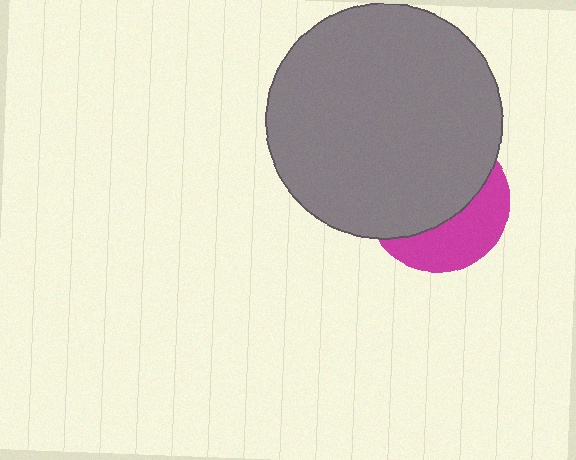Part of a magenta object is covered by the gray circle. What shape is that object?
It is a circle.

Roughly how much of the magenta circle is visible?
A small part of it is visible (roughly 37%).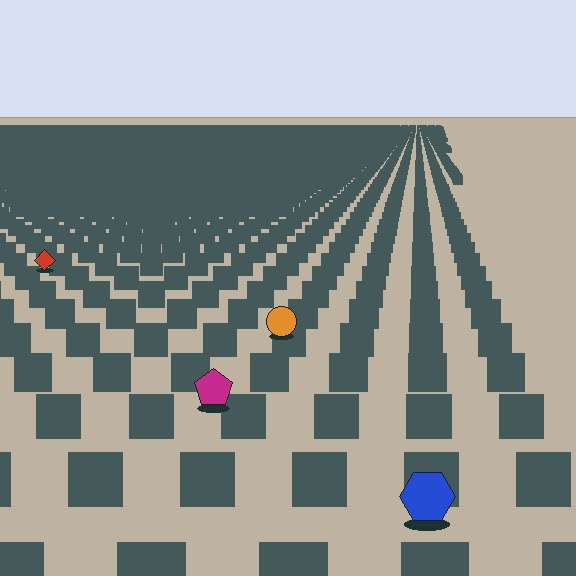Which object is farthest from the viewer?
The red diamond is farthest from the viewer. It appears smaller and the ground texture around it is denser.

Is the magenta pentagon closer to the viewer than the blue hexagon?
No. The blue hexagon is closer — you can tell from the texture gradient: the ground texture is coarser near it.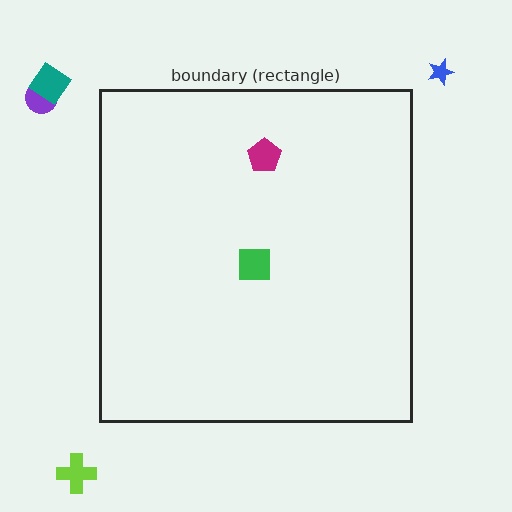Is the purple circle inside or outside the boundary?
Outside.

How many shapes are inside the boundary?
2 inside, 4 outside.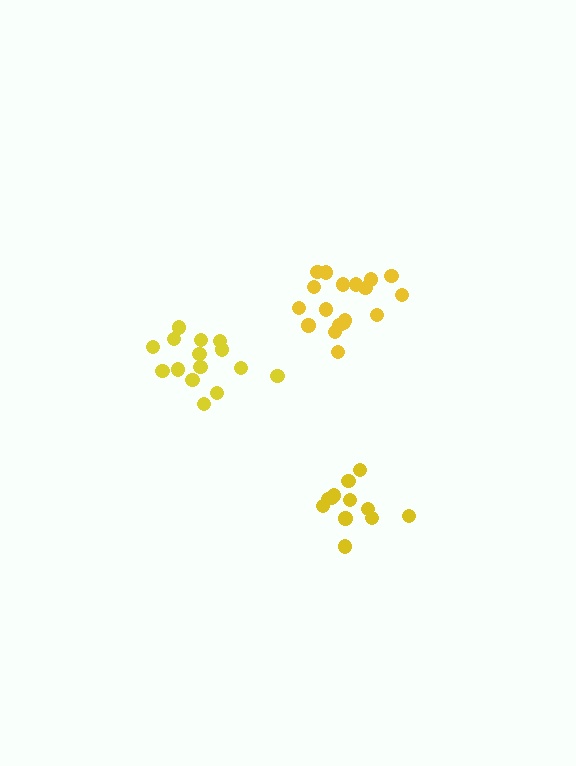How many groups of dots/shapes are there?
There are 3 groups.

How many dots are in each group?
Group 1: 18 dots, Group 2: 15 dots, Group 3: 12 dots (45 total).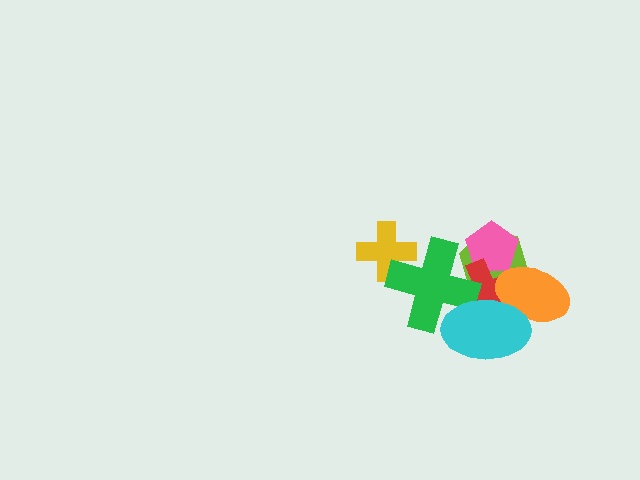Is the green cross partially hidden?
Yes, it is partially covered by another shape.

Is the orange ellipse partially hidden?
Yes, it is partially covered by another shape.